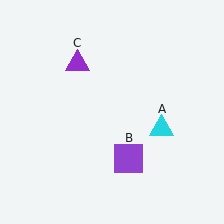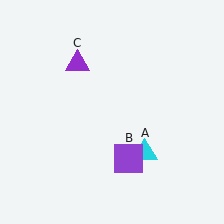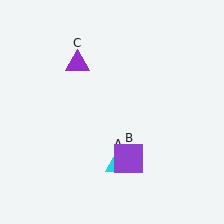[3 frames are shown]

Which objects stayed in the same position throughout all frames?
Purple square (object B) and purple triangle (object C) remained stationary.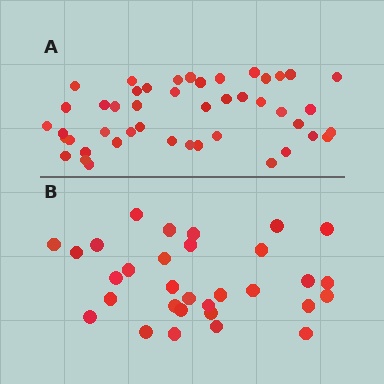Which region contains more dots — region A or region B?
Region A (the top region) has more dots.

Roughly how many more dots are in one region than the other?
Region A has approximately 15 more dots than region B.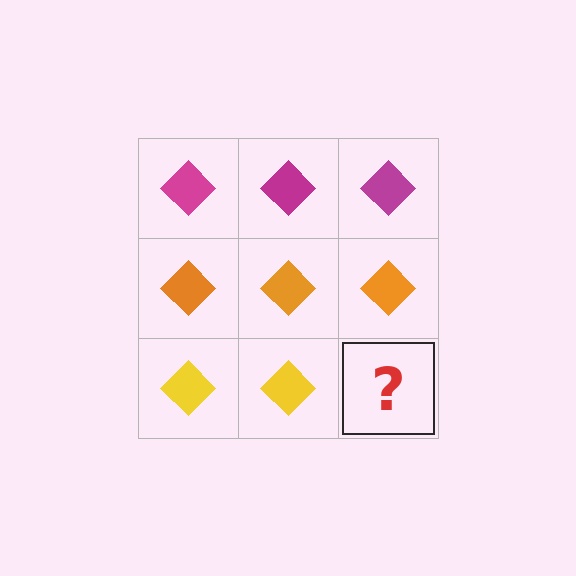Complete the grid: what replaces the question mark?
The question mark should be replaced with a yellow diamond.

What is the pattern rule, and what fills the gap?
The rule is that each row has a consistent color. The gap should be filled with a yellow diamond.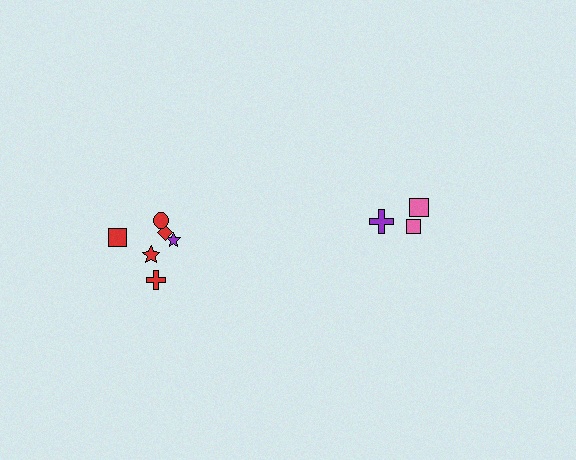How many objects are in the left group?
There are 6 objects.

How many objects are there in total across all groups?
There are 9 objects.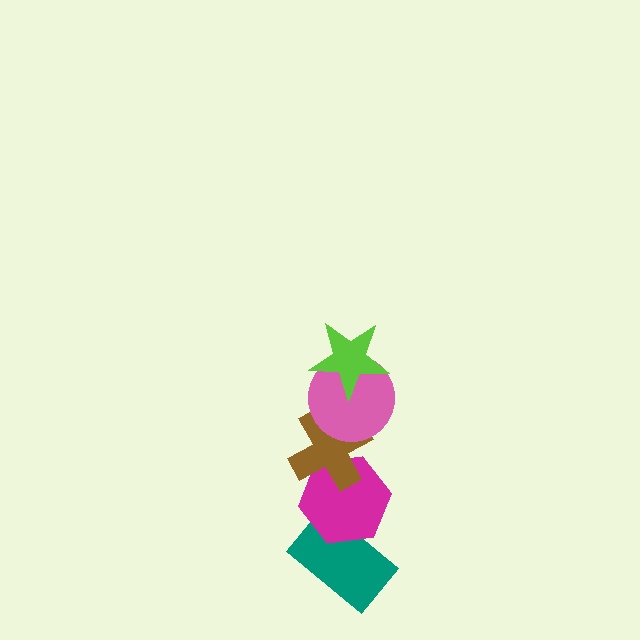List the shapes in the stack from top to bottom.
From top to bottom: the lime star, the pink circle, the brown cross, the magenta hexagon, the teal rectangle.